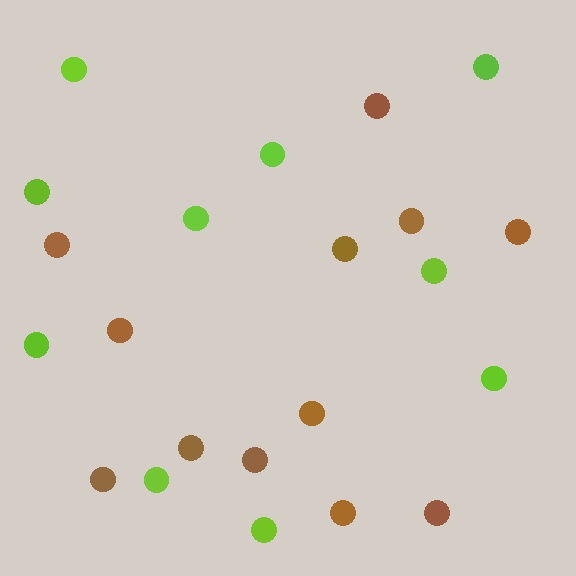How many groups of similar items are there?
There are 2 groups: one group of lime circles (10) and one group of brown circles (12).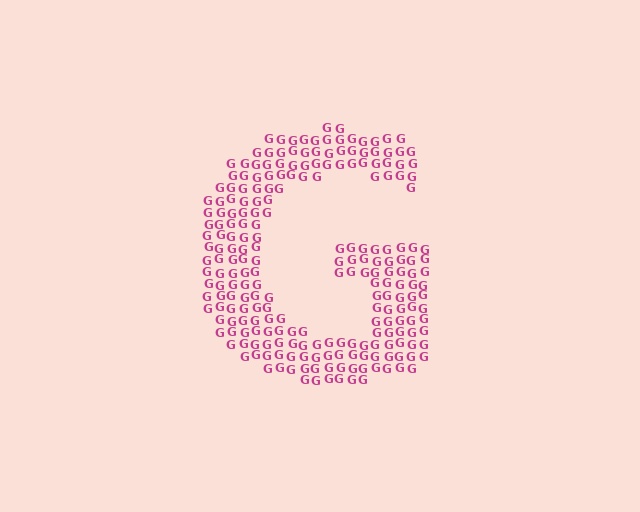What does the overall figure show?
The overall figure shows the letter G.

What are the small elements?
The small elements are letter G's.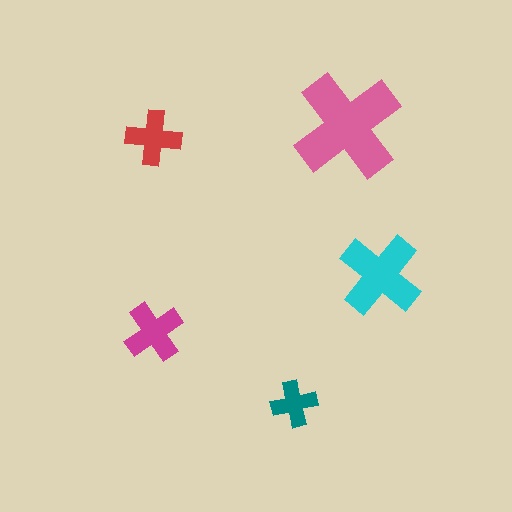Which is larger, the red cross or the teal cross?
The red one.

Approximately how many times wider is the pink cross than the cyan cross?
About 1.5 times wider.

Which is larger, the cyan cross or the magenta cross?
The cyan one.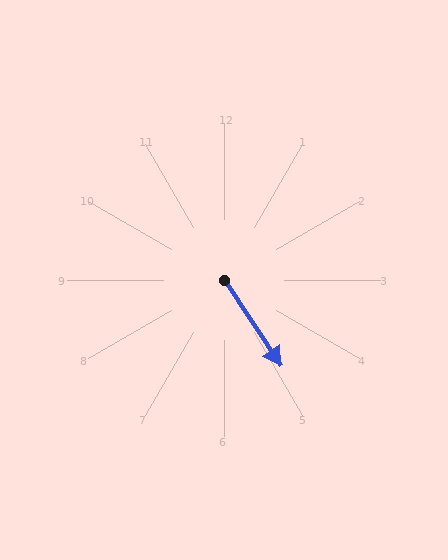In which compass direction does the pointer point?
Southeast.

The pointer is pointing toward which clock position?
Roughly 5 o'clock.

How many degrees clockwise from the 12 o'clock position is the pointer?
Approximately 146 degrees.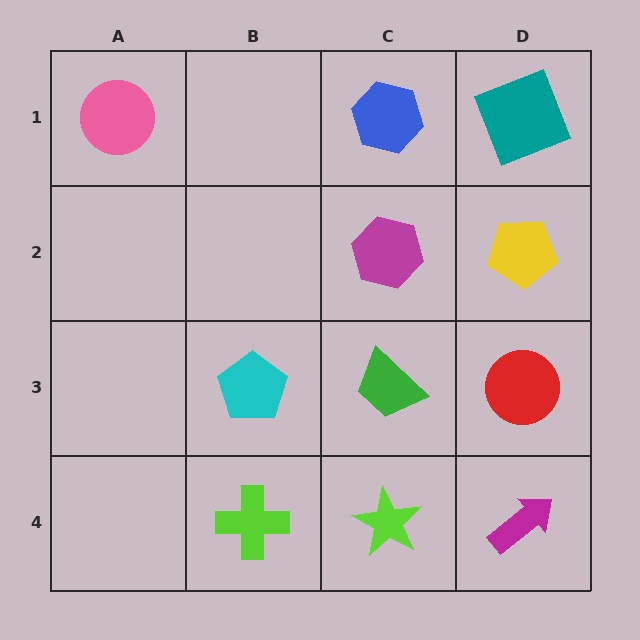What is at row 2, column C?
A magenta hexagon.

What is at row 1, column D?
A teal square.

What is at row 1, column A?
A pink circle.